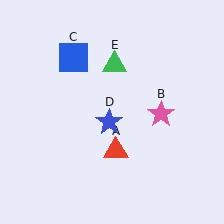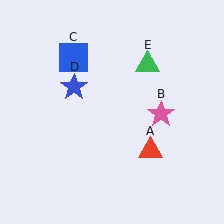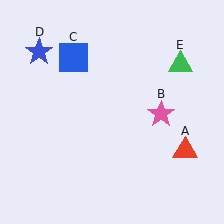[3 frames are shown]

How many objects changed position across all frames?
3 objects changed position: red triangle (object A), blue star (object D), green triangle (object E).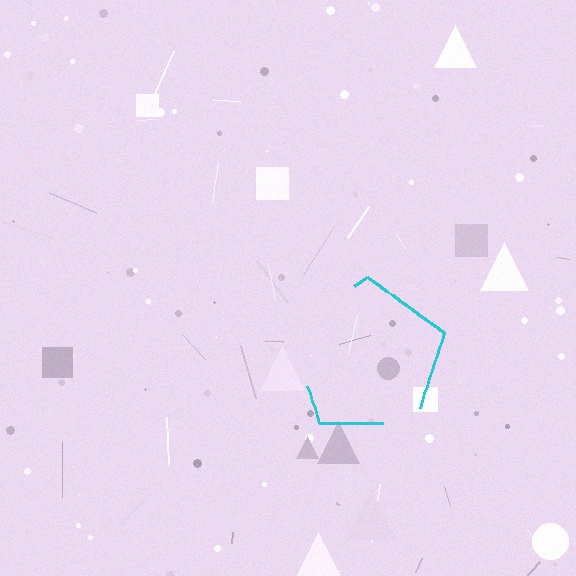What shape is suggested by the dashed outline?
The dashed outline suggests a pentagon.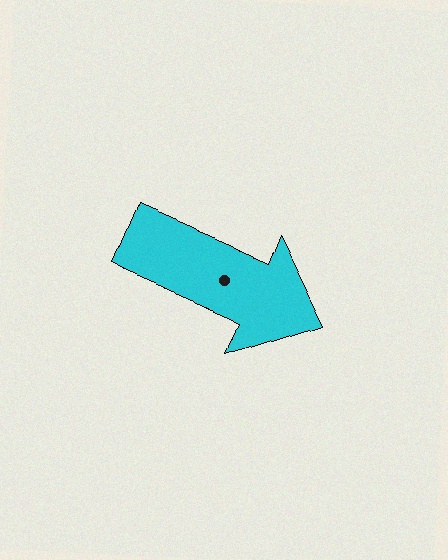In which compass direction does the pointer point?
Southeast.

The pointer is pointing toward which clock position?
Roughly 4 o'clock.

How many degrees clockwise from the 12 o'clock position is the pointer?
Approximately 113 degrees.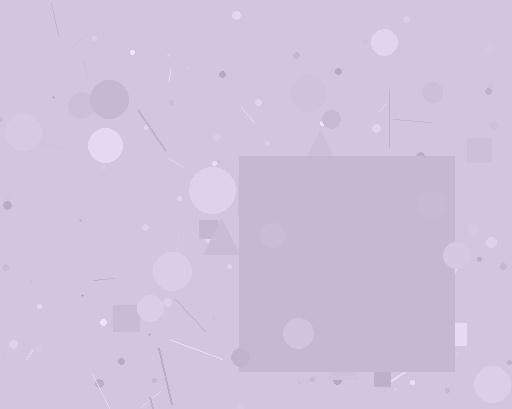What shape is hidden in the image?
A square is hidden in the image.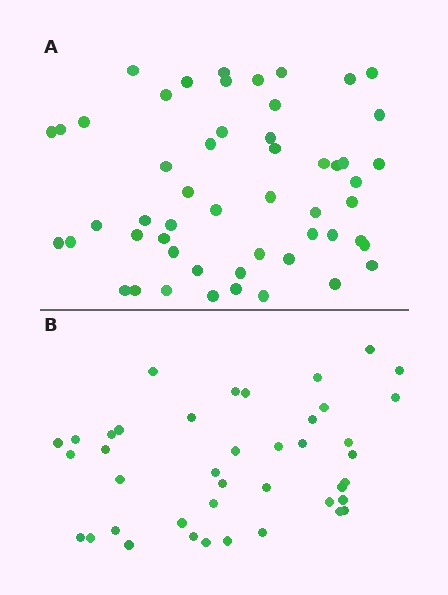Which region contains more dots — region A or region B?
Region A (the top region) has more dots.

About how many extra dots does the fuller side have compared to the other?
Region A has roughly 12 or so more dots than region B.